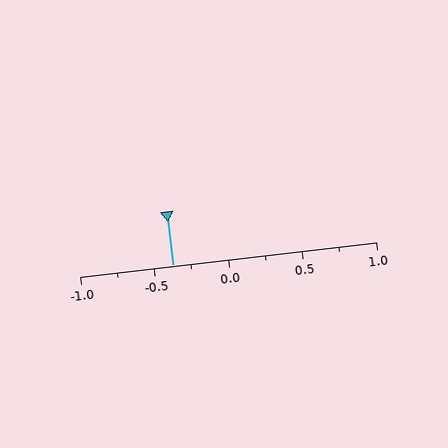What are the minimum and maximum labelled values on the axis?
The axis runs from -1.0 to 1.0.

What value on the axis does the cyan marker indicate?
The marker indicates approximately -0.38.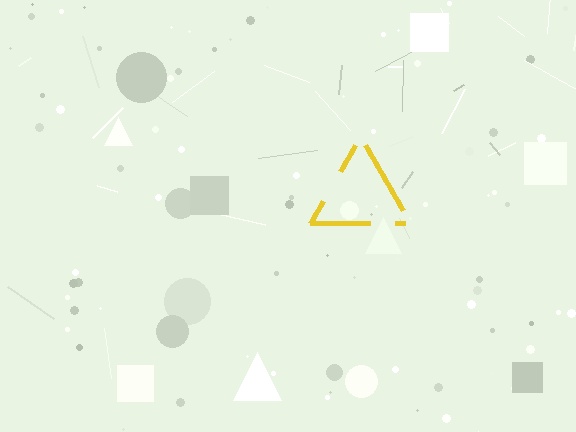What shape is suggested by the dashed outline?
The dashed outline suggests a triangle.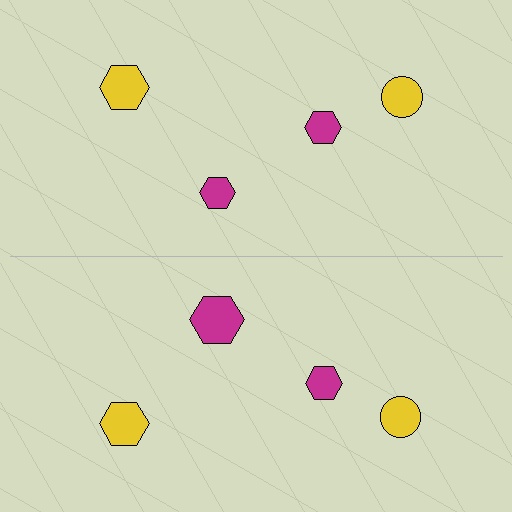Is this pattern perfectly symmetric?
No, the pattern is not perfectly symmetric. The magenta hexagon on the bottom side has a different size than its mirror counterpart.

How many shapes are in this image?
There are 8 shapes in this image.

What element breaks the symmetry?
The magenta hexagon on the bottom side has a different size than its mirror counterpart.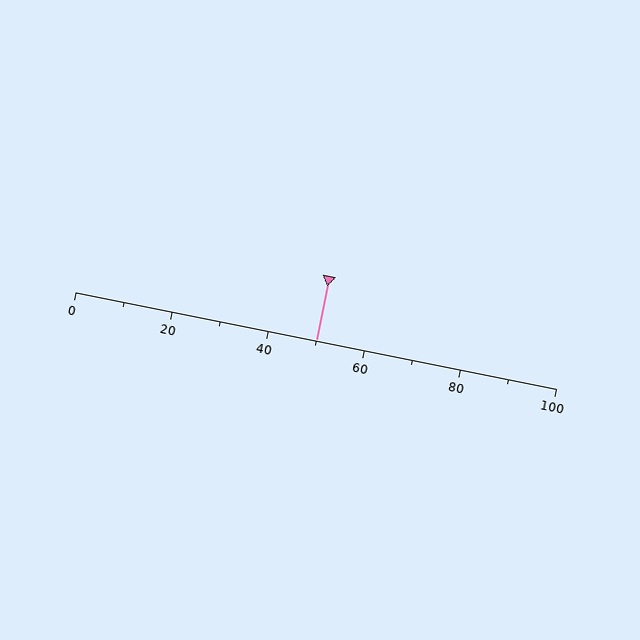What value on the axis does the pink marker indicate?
The marker indicates approximately 50.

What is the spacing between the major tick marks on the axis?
The major ticks are spaced 20 apart.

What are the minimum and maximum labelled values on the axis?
The axis runs from 0 to 100.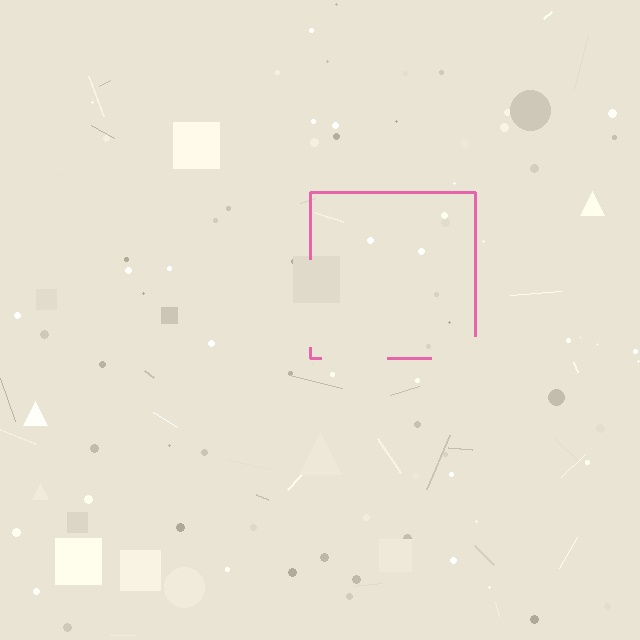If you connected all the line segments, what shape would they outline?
They would outline a square.